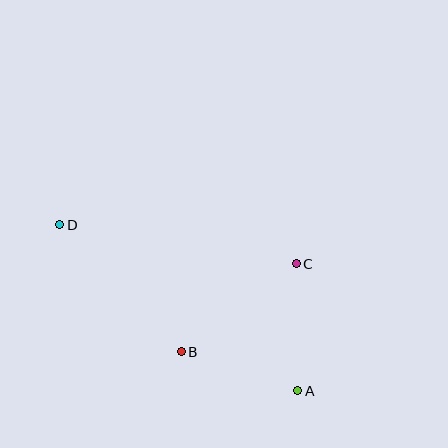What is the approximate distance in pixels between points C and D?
The distance between C and D is approximately 240 pixels.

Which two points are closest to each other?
Points A and B are closest to each other.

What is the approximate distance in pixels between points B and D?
The distance between B and D is approximately 176 pixels.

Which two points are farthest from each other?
Points A and D are farthest from each other.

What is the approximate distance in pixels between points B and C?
The distance between B and C is approximately 145 pixels.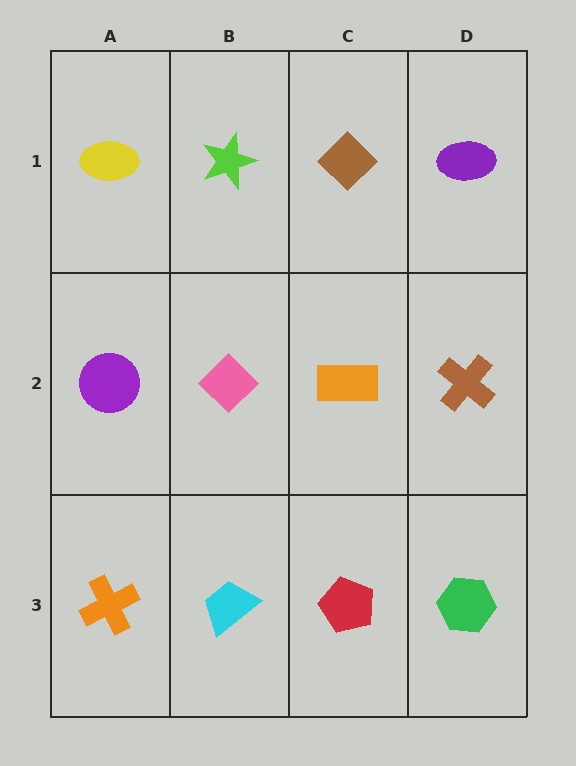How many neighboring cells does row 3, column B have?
3.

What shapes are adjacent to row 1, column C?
An orange rectangle (row 2, column C), a lime star (row 1, column B), a purple ellipse (row 1, column D).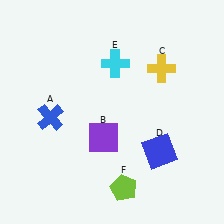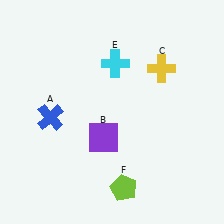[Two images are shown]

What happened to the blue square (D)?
The blue square (D) was removed in Image 2. It was in the bottom-right area of Image 1.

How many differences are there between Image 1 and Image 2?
There is 1 difference between the two images.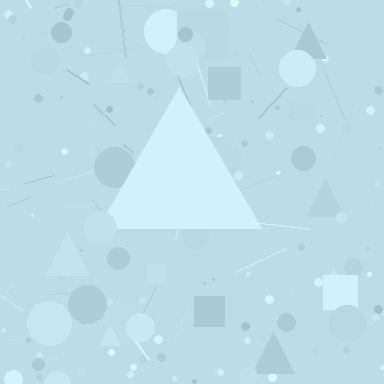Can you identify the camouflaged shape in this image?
The camouflaged shape is a triangle.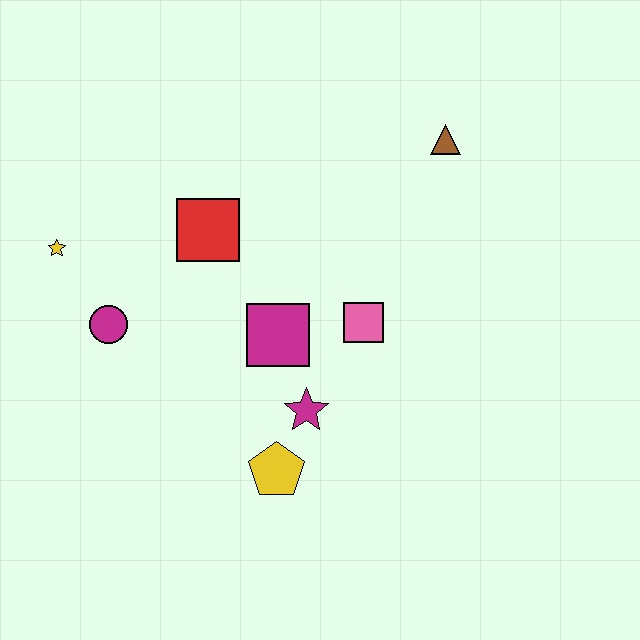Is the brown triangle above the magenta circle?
Yes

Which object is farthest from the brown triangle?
The yellow star is farthest from the brown triangle.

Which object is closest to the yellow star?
The magenta circle is closest to the yellow star.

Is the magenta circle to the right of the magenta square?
No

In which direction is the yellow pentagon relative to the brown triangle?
The yellow pentagon is below the brown triangle.